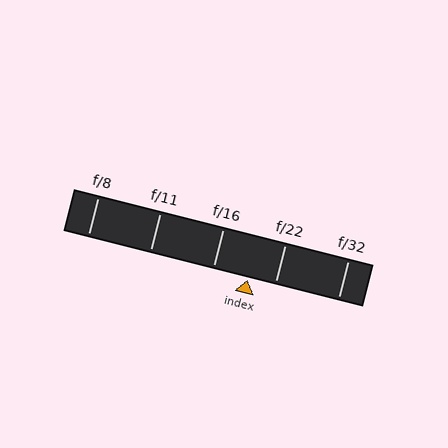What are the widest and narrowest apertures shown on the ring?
The widest aperture shown is f/8 and the narrowest is f/32.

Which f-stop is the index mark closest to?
The index mark is closest to f/22.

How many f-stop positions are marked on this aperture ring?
There are 5 f-stop positions marked.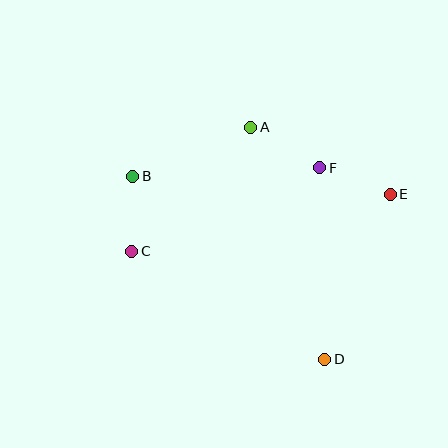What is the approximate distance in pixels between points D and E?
The distance between D and E is approximately 177 pixels.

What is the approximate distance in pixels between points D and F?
The distance between D and F is approximately 191 pixels.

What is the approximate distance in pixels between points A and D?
The distance between A and D is approximately 243 pixels.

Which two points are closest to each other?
Points B and C are closest to each other.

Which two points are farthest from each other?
Points B and D are farthest from each other.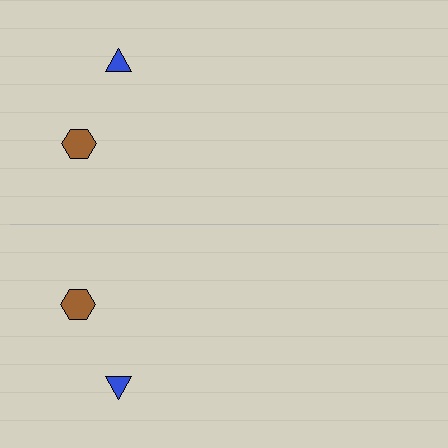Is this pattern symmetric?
Yes, this pattern has bilateral (reflection) symmetry.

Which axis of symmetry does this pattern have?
The pattern has a horizontal axis of symmetry running through the center of the image.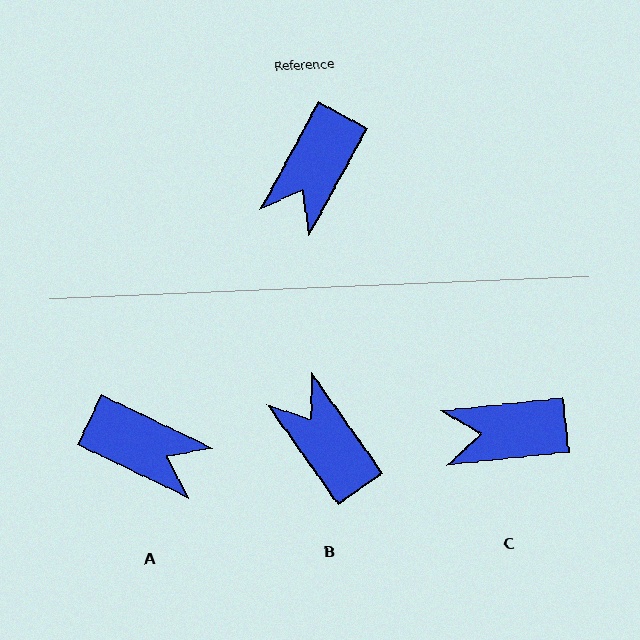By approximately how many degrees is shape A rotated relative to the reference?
Approximately 93 degrees counter-clockwise.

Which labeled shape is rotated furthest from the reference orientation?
B, about 116 degrees away.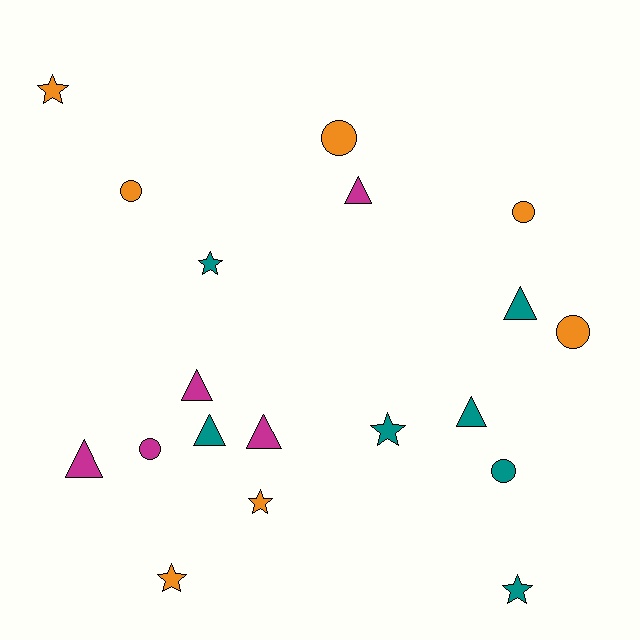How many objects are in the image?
There are 19 objects.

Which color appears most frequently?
Orange, with 7 objects.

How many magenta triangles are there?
There are 4 magenta triangles.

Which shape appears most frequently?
Triangle, with 7 objects.